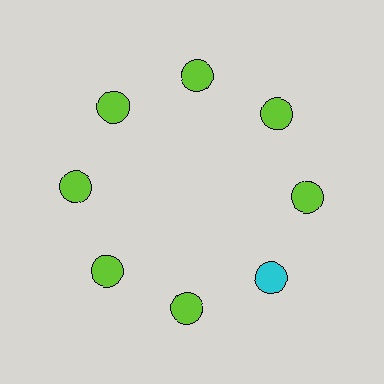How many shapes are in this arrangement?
There are 8 shapes arranged in a ring pattern.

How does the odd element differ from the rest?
It has a different color: cyan instead of lime.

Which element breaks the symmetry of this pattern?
The cyan circle at roughly the 4 o'clock position breaks the symmetry. All other shapes are lime circles.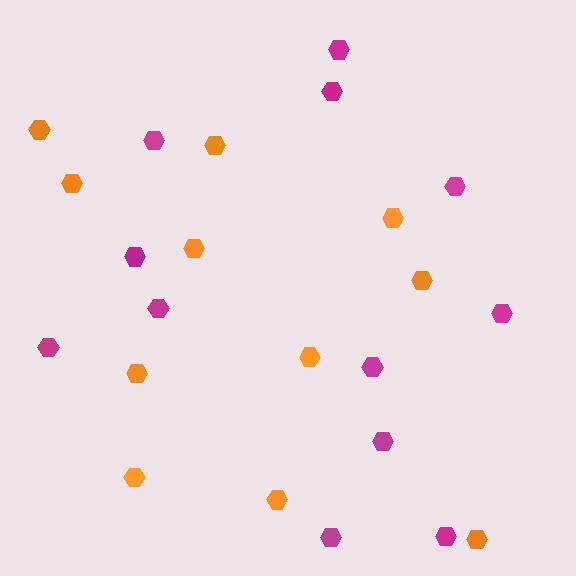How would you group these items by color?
There are 2 groups: one group of orange hexagons (11) and one group of magenta hexagons (12).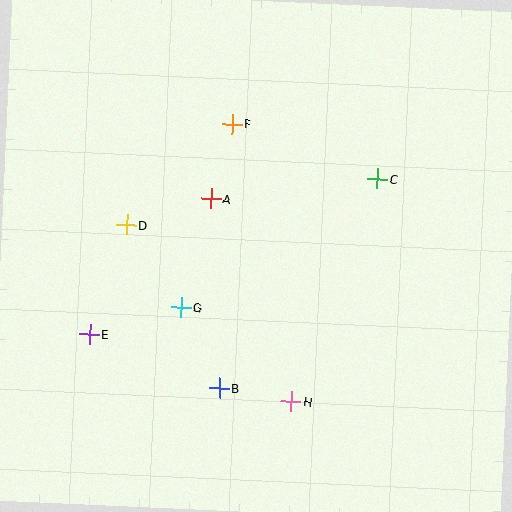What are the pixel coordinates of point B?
Point B is at (219, 388).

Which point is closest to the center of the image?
Point A at (211, 198) is closest to the center.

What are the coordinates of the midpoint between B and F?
The midpoint between B and F is at (226, 256).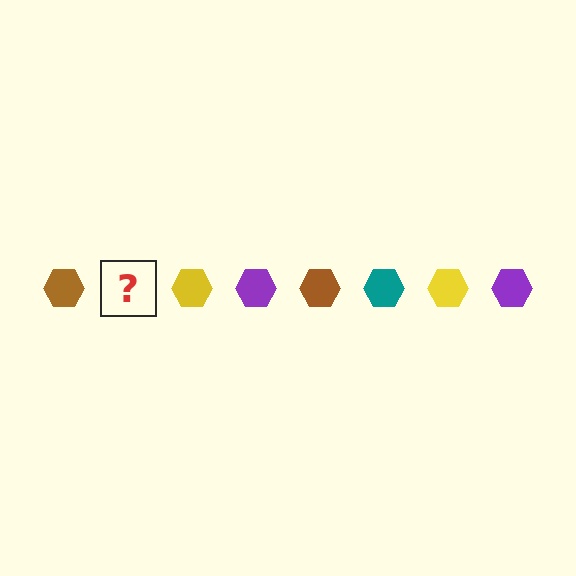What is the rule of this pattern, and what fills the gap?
The rule is that the pattern cycles through brown, teal, yellow, purple hexagons. The gap should be filled with a teal hexagon.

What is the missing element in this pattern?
The missing element is a teal hexagon.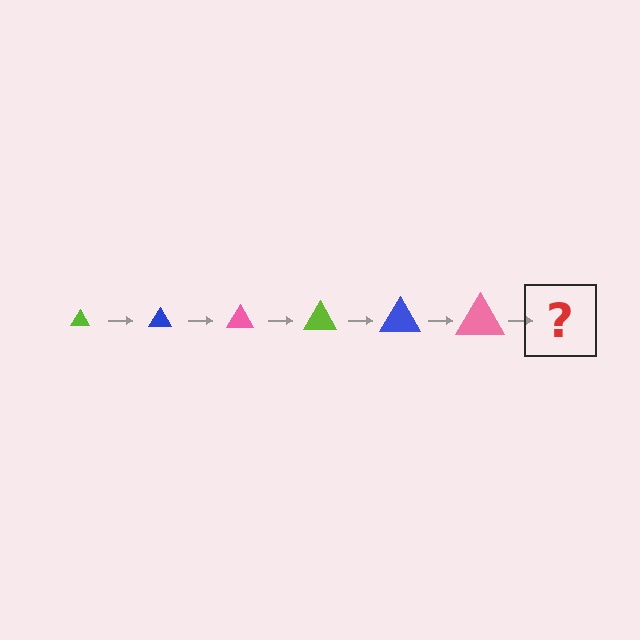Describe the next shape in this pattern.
It should be a lime triangle, larger than the previous one.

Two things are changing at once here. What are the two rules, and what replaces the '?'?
The two rules are that the triangle grows larger each step and the color cycles through lime, blue, and pink. The '?' should be a lime triangle, larger than the previous one.